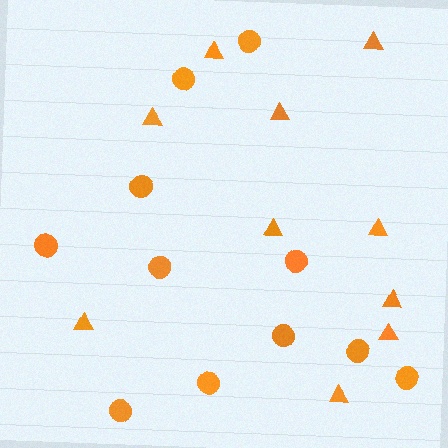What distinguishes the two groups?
There are 2 groups: one group of circles (11) and one group of triangles (10).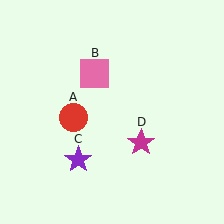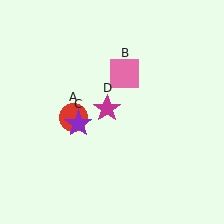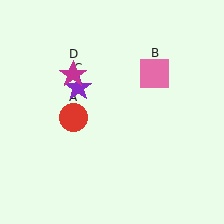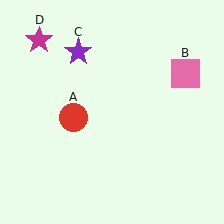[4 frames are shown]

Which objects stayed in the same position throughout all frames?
Red circle (object A) remained stationary.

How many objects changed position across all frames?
3 objects changed position: pink square (object B), purple star (object C), magenta star (object D).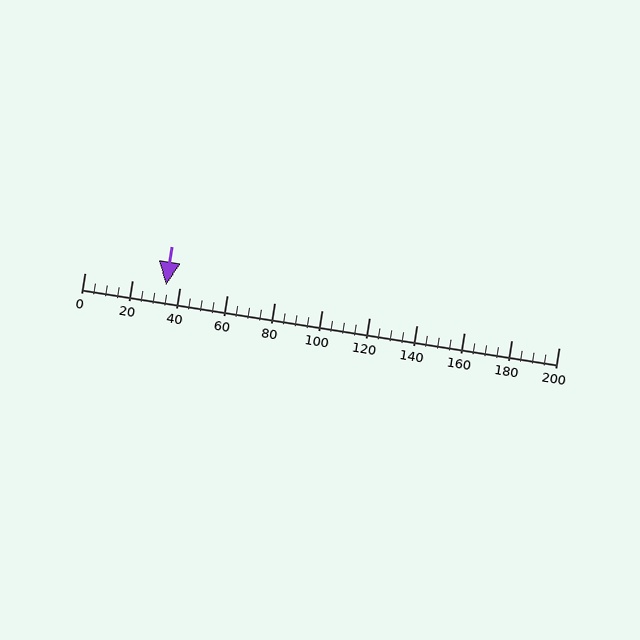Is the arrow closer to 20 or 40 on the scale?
The arrow is closer to 40.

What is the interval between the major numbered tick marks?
The major tick marks are spaced 20 units apart.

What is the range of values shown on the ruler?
The ruler shows values from 0 to 200.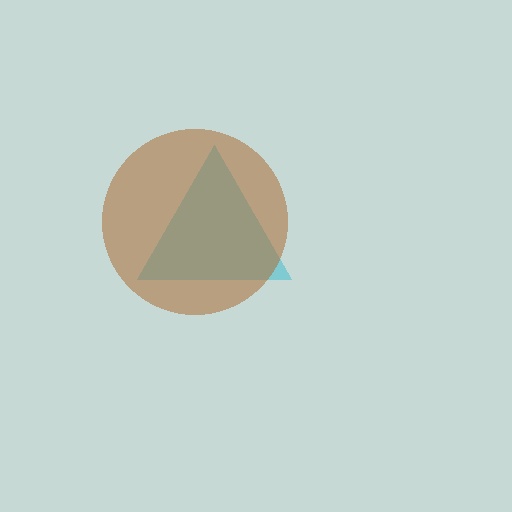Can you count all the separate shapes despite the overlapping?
Yes, there are 2 separate shapes.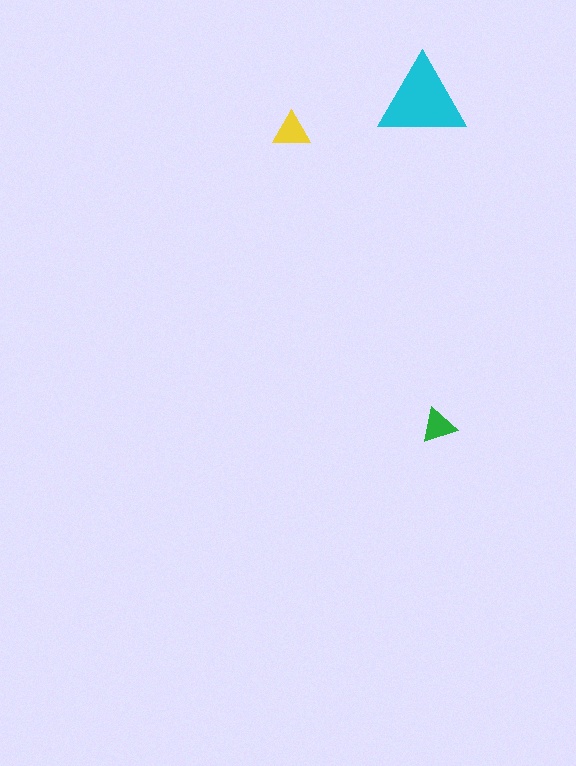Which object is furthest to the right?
The green triangle is rightmost.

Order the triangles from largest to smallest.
the cyan one, the yellow one, the green one.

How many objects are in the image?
There are 3 objects in the image.